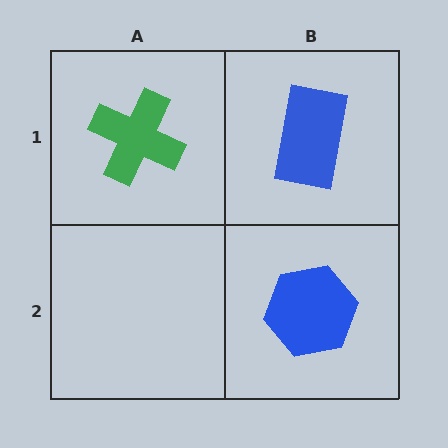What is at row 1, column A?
A green cross.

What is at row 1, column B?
A blue rectangle.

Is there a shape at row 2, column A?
No, that cell is empty.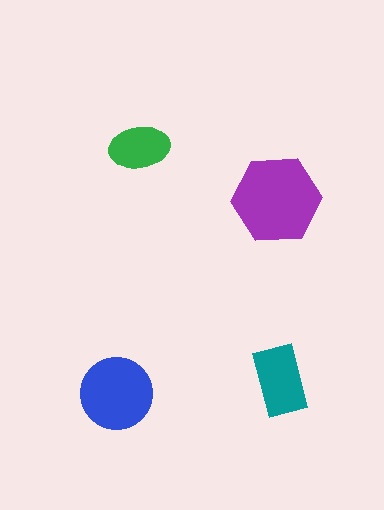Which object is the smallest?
The green ellipse.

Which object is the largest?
The purple hexagon.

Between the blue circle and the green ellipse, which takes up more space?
The blue circle.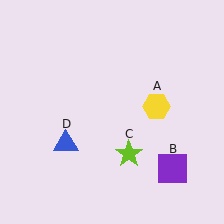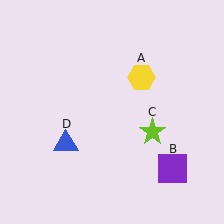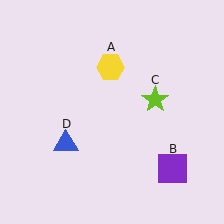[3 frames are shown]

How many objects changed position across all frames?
2 objects changed position: yellow hexagon (object A), lime star (object C).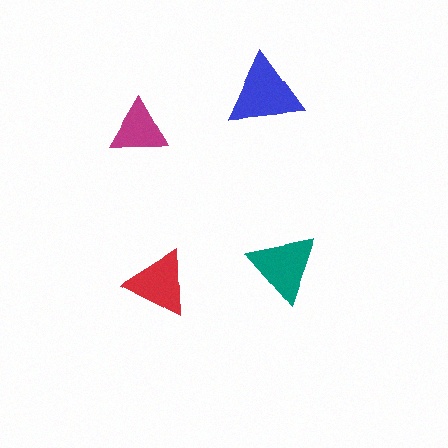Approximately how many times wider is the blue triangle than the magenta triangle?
About 1.5 times wider.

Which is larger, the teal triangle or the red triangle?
The teal one.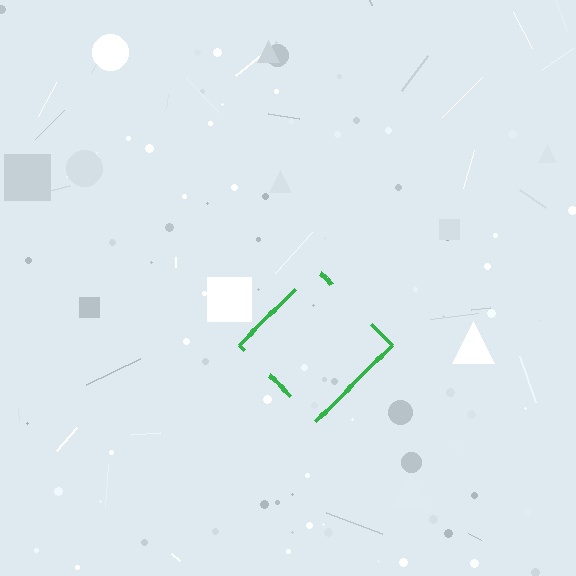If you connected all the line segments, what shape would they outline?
They would outline a diamond.